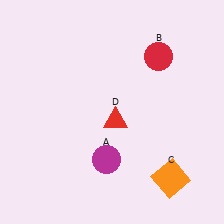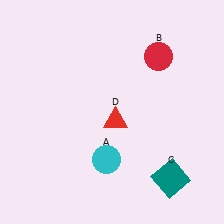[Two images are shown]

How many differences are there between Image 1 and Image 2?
There are 2 differences between the two images.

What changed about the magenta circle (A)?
In Image 1, A is magenta. In Image 2, it changed to cyan.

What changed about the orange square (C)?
In Image 1, C is orange. In Image 2, it changed to teal.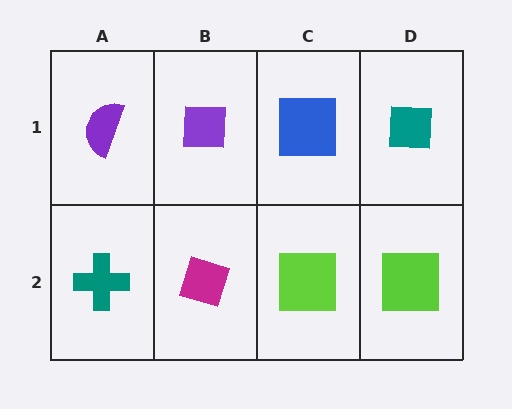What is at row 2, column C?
A lime square.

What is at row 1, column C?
A blue square.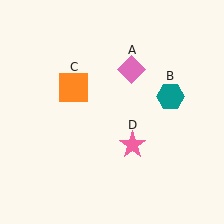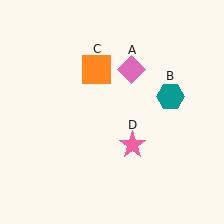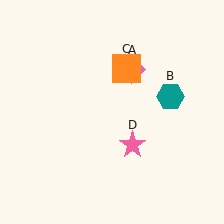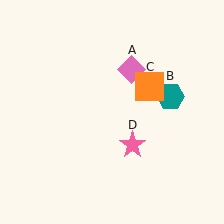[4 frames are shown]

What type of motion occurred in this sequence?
The orange square (object C) rotated clockwise around the center of the scene.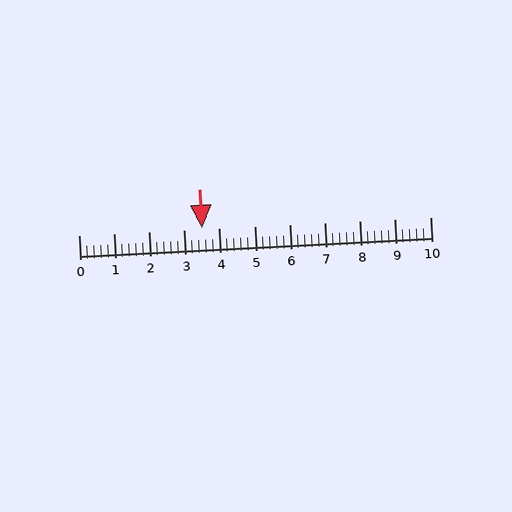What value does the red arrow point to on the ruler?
The red arrow points to approximately 3.5.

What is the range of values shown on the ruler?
The ruler shows values from 0 to 10.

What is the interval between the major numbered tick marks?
The major tick marks are spaced 1 units apart.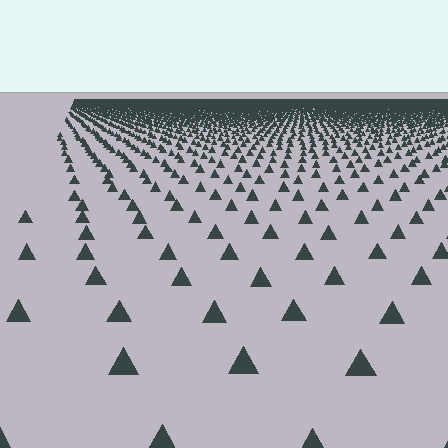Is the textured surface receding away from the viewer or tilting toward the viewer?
The surface is receding away from the viewer. Texture elements get smaller and denser toward the top.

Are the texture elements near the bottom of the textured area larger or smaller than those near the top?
Larger. Near the bottom, elements are closer to the viewer and appear at a bigger on-screen size.